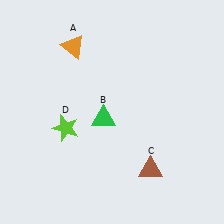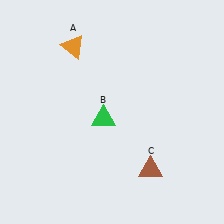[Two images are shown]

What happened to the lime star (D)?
The lime star (D) was removed in Image 2. It was in the bottom-left area of Image 1.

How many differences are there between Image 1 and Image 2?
There is 1 difference between the two images.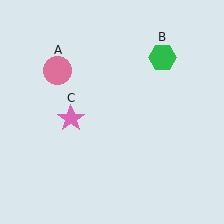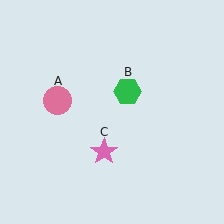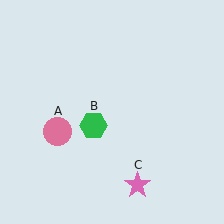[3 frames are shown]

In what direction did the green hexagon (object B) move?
The green hexagon (object B) moved down and to the left.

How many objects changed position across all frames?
3 objects changed position: pink circle (object A), green hexagon (object B), pink star (object C).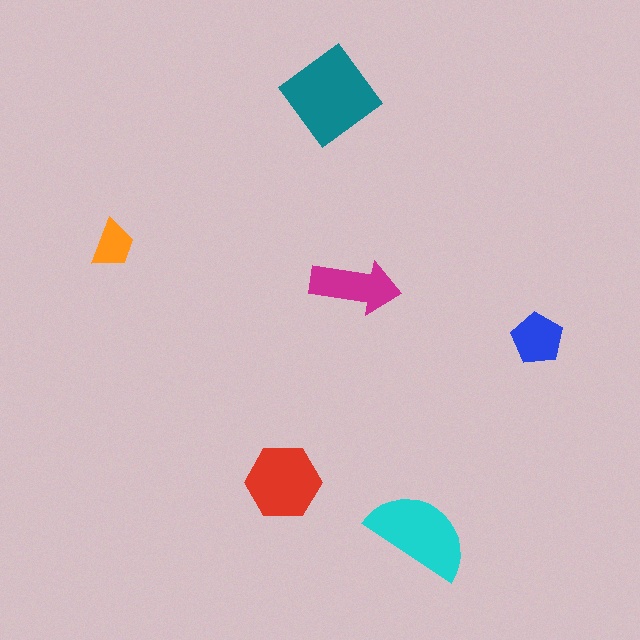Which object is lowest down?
The cyan semicircle is bottommost.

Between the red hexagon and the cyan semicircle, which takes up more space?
The cyan semicircle.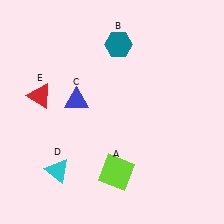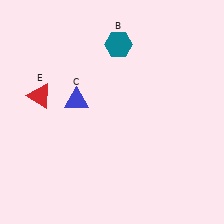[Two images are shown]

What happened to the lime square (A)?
The lime square (A) was removed in Image 2. It was in the bottom-right area of Image 1.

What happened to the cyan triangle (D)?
The cyan triangle (D) was removed in Image 2. It was in the bottom-left area of Image 1.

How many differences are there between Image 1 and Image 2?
There are 2 differences between the two images.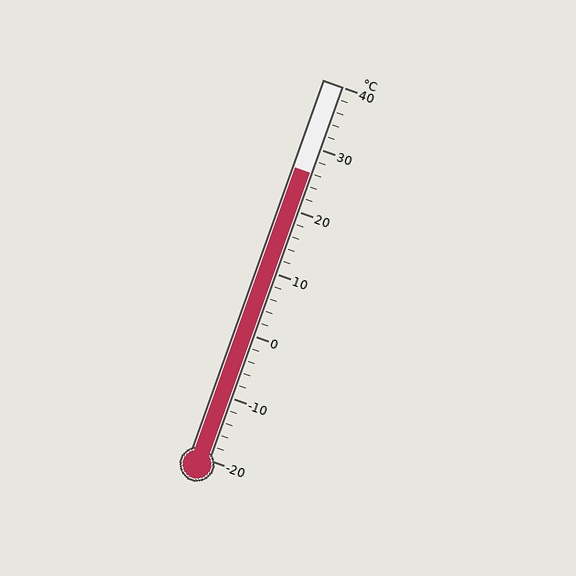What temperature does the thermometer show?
The thermometer shows approximately 26°C.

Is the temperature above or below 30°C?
The temperature is below 30°C.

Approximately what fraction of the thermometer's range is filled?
The thermometer is filled to approximately 75% of its range.